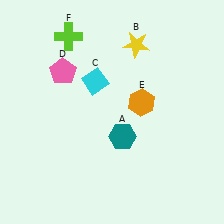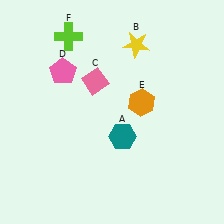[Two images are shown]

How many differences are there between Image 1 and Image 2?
There is 1 difference between the two images.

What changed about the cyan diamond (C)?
In Image 1, C is cyan. In Image 2, it changed to pink.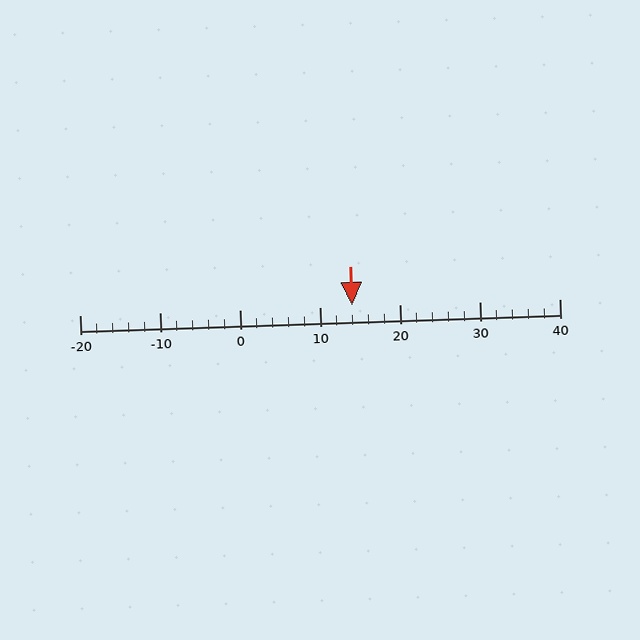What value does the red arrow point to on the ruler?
The red arrow points to approximately 14.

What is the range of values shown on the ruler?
The ruler shows values from -20 to 40.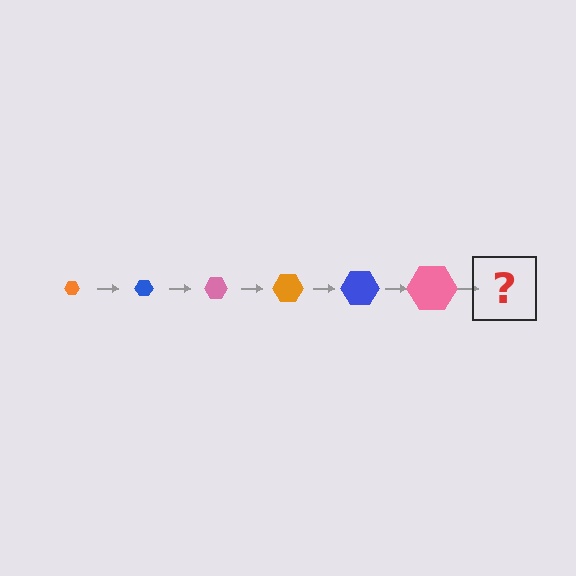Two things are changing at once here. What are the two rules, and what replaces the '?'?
The two rules are that the hexagon grows larger each step and the color cycles through orange, blue, and pink. The '?' should be an orange hexagon, larger than the previous one.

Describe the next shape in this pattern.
It should be an orange hexagon, larger than the previous one.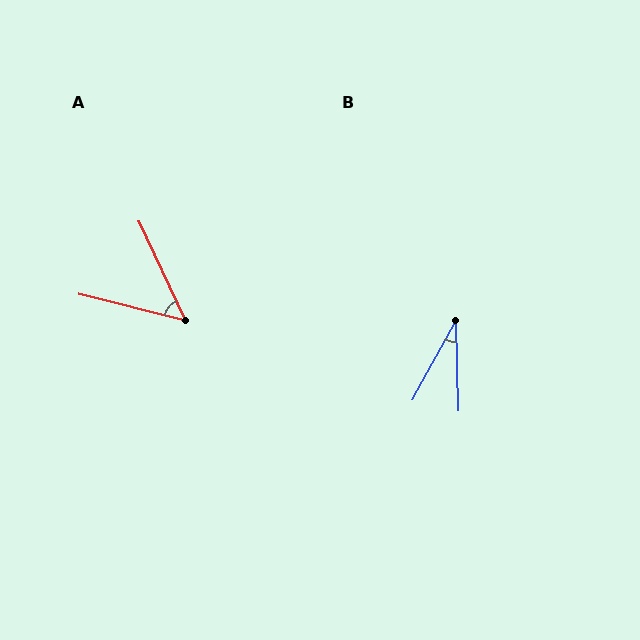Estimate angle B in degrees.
Approximately 30 degrees.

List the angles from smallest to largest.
B (30°), A (51°).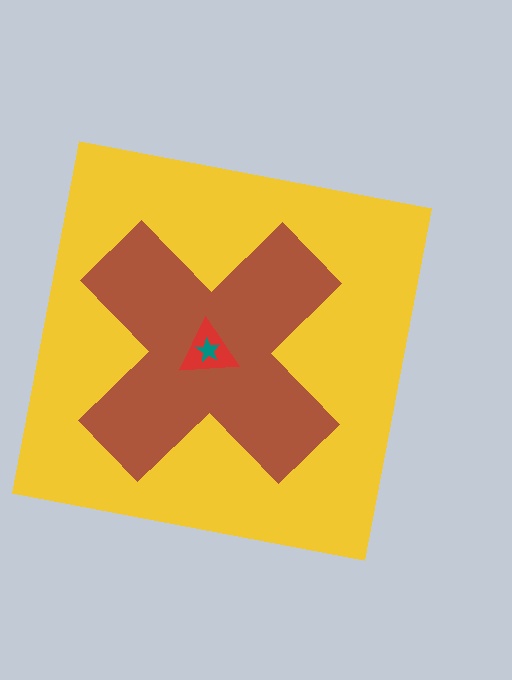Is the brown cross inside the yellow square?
Yes.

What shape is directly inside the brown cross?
The red triangle.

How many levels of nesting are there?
4.